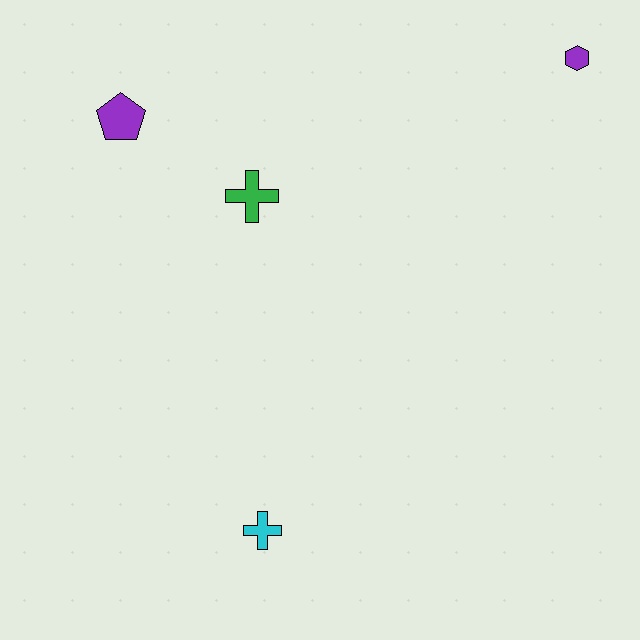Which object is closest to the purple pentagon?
The green cross is closest to the purple pentagon.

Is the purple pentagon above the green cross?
Yes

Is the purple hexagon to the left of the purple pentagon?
No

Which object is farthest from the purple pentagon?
The purple hexagon is farthest from the purple pentagon.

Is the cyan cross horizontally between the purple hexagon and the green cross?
Yes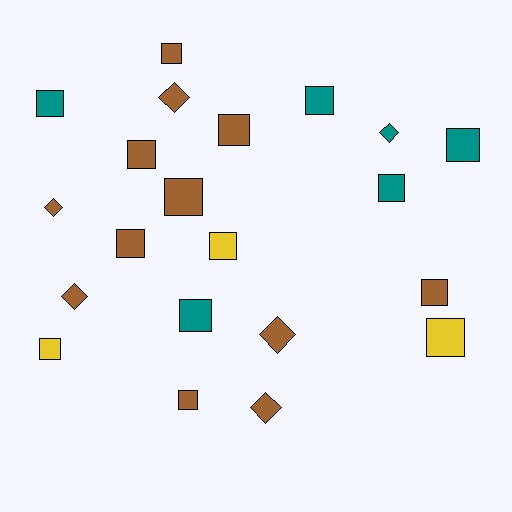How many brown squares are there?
There are 7 brown squares.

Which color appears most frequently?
Brown, with 12 objects.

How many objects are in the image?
There are 21 objects.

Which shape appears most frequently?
Square, with 15 objects.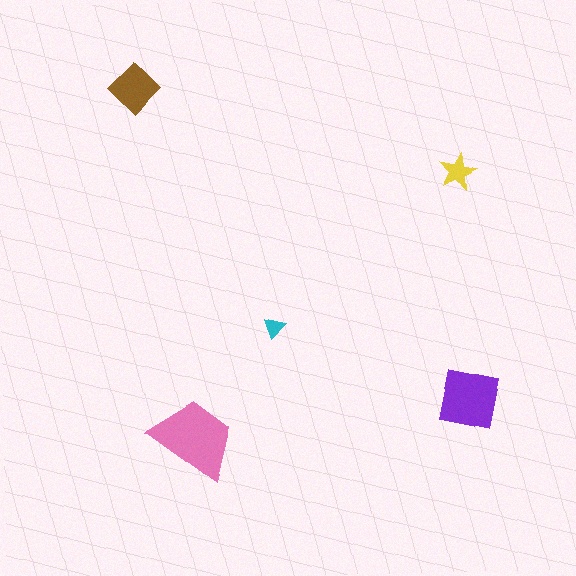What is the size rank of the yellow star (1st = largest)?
4th.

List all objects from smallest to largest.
The cyan triangle, the yellow star, the brown diamond, the purple square, the pink trapezoid.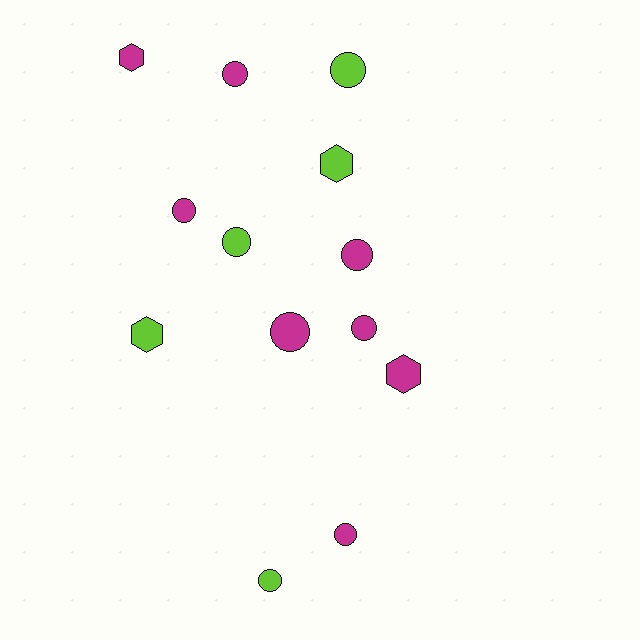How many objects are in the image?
There are 13 objects.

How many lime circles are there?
There are 3 lime circles.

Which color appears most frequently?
Magenta, with 8 objects.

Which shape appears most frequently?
Circle, with 9 objects.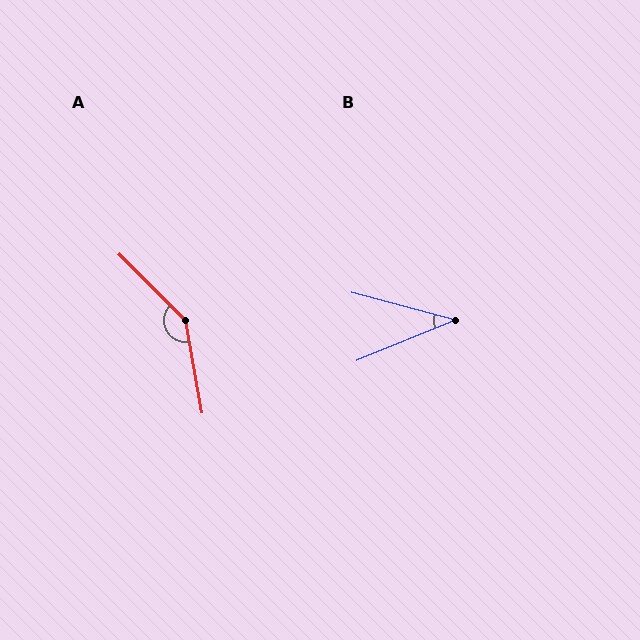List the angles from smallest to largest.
B (37°), A (145°).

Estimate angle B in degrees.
Approximately 37 degrees.